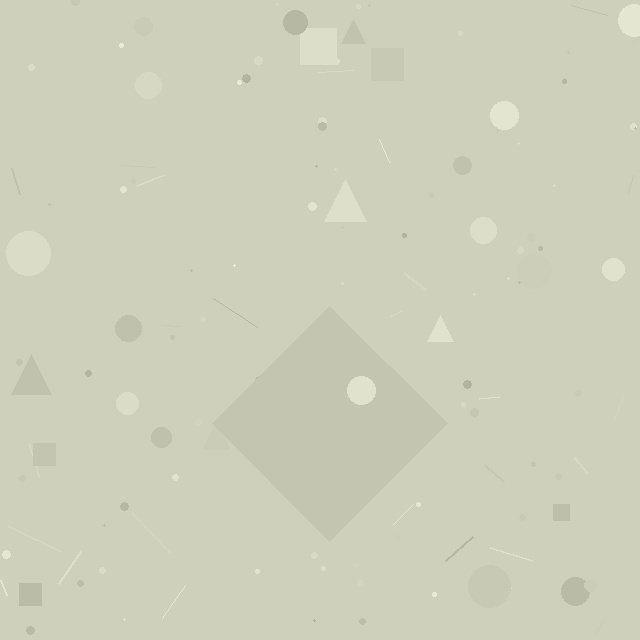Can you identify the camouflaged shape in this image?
The camouflaged shape is a diamond.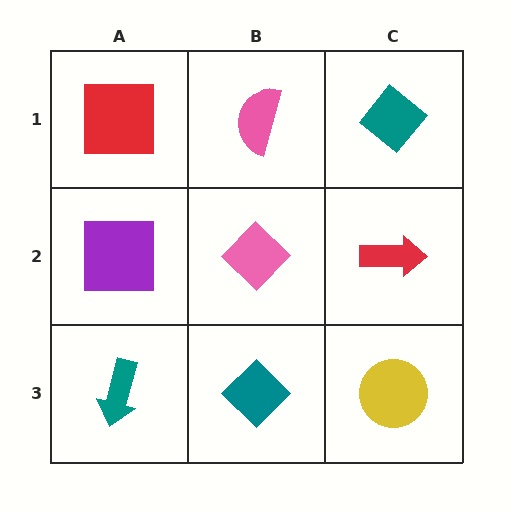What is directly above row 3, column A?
A purple square.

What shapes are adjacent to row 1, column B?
A pink diamond (row 2, column B), a red square (row 1, column A), a teal diamond (row 1, column C).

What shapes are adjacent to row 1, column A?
A purple square (row 2, column A), a pink semicircle (row 1, column B).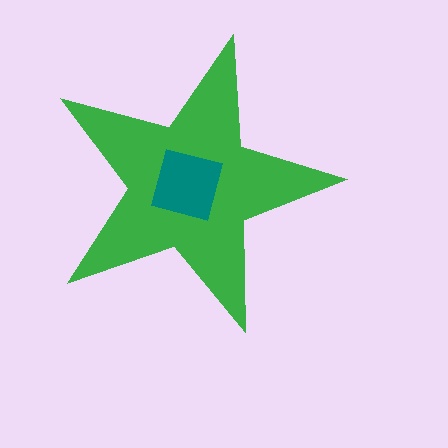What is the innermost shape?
The teal square.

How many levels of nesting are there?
2.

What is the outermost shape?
The green star.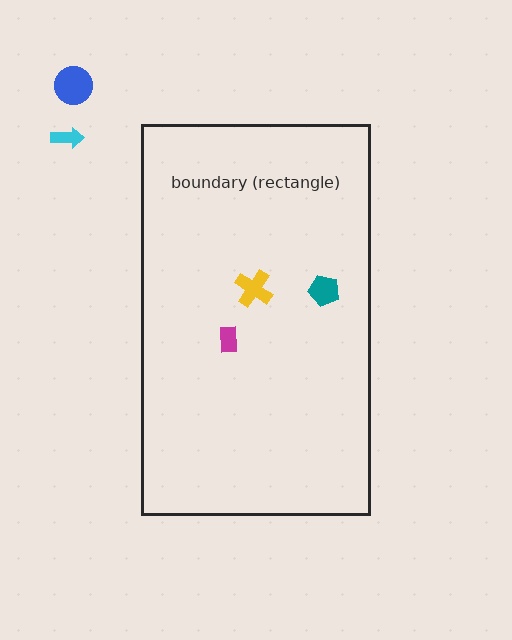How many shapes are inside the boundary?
3 inside, 2 outside.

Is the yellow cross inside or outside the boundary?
Inside.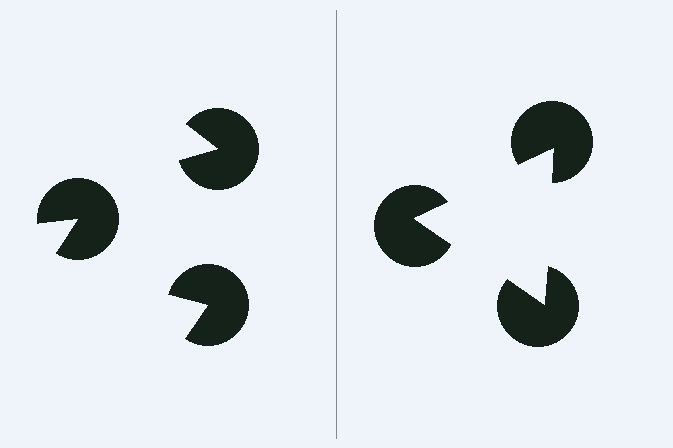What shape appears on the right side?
An illusory triangle.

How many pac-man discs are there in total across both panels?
6 — 3 on each side.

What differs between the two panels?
The pac-man discs are positioned identically on both sides; only the wedge orientations differ. On the right they align to a triangle; on the left they are misaligned.